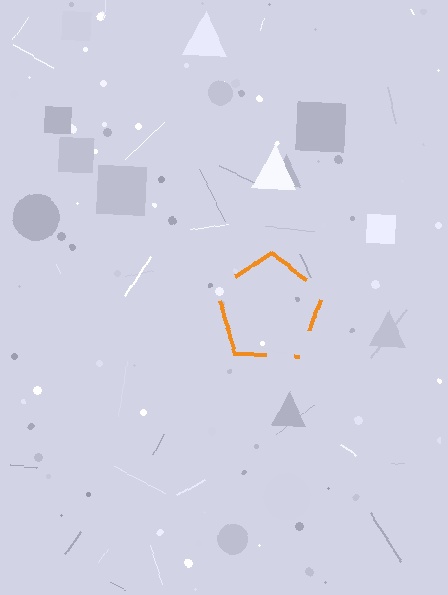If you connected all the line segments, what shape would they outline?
They would outline a pentagon.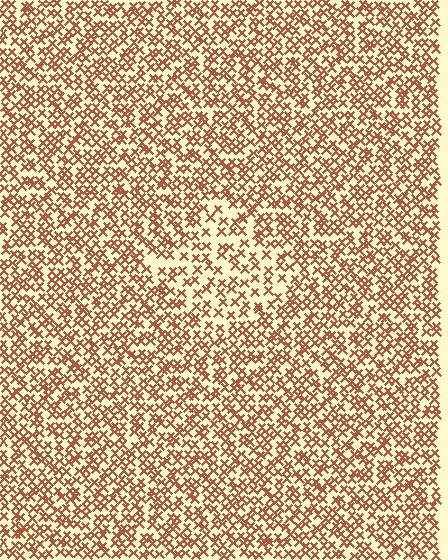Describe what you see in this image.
The image contains small brown elements arranged at two different densities. A diamond-shaped region is visible where the elements are less densely packed than the surrounding area.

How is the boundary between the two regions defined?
The boundary is defined by a change in element density (approximately 1.7x ratio). All elements are the same color, size, and shape.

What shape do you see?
I see a diamond.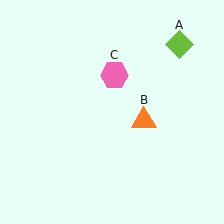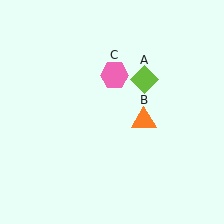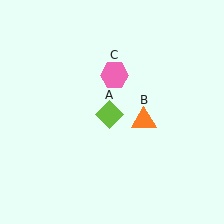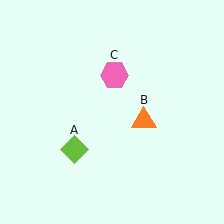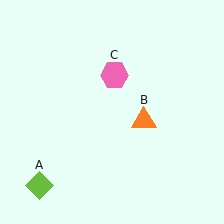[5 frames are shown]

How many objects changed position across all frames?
1 object changed position: lime diamond (object A).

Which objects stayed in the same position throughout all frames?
Orange triangle (object B) and pink hexagon (object C) remained stationary.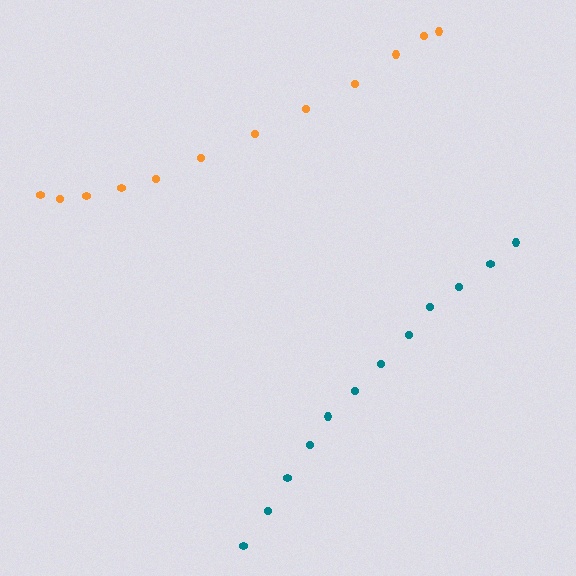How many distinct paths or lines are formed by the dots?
There are 2 distinct paths.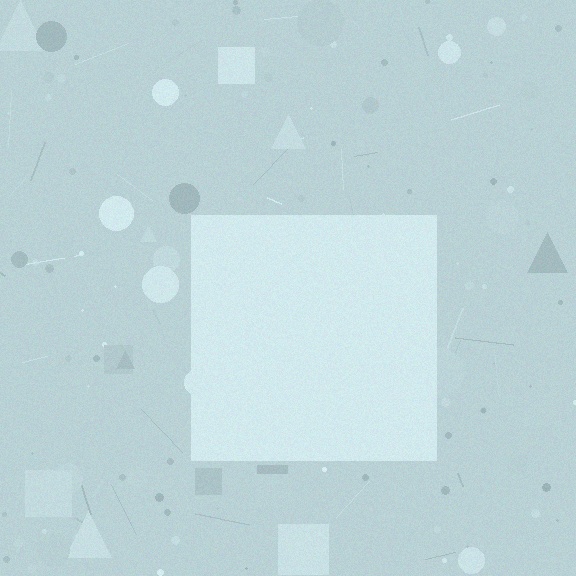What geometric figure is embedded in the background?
A square is embedded in the background.